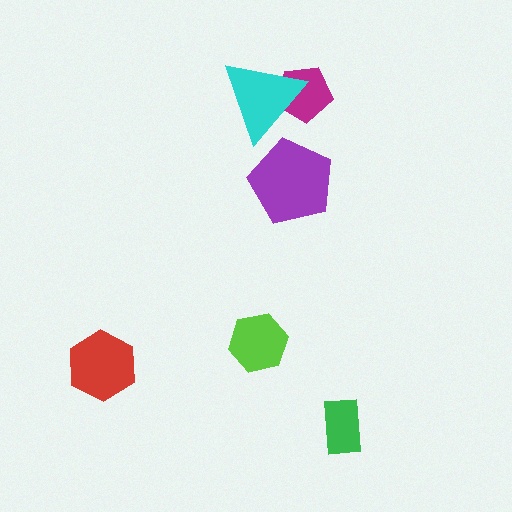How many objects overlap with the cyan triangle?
1 object overlaps with the cyan triangle.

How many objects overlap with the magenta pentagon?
1 object overlaps with the magenta pentagon.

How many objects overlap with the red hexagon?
0 objects overlap with the red hexagon.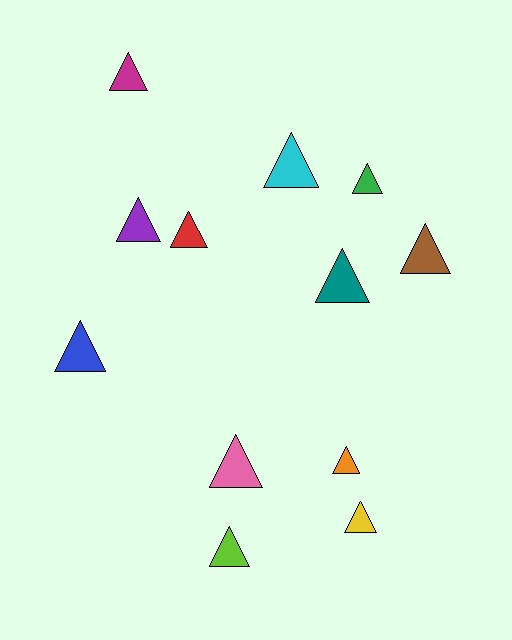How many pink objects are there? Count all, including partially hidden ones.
There is 1 pink object.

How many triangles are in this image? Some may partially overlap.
There are 12 triangles.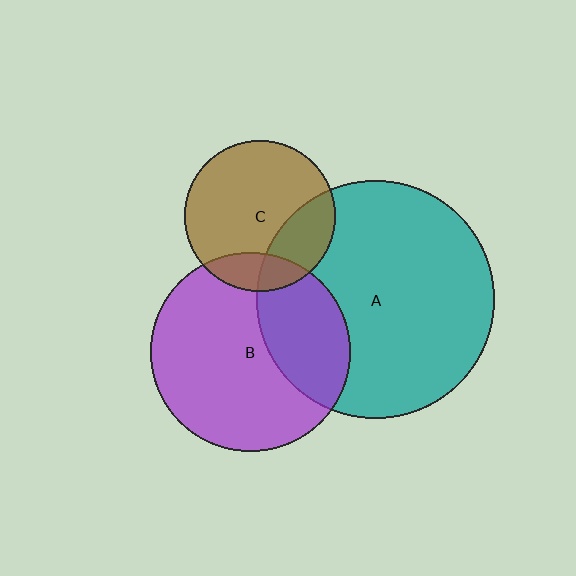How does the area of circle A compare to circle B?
Approximately 1.4 times.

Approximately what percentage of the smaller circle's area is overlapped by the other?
Approximately 30%.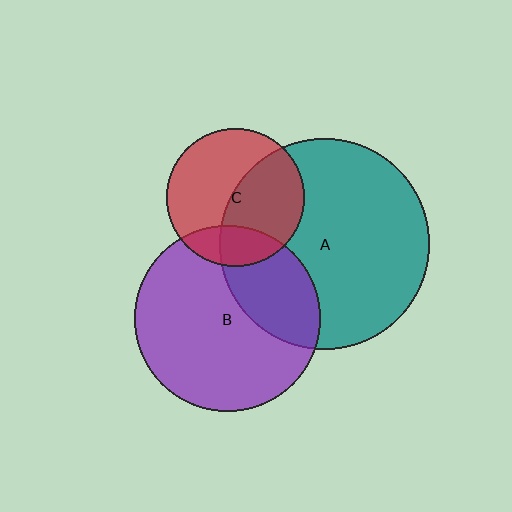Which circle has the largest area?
Circle A (teal).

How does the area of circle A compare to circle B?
Approximately 1.3 times.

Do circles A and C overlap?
Yes.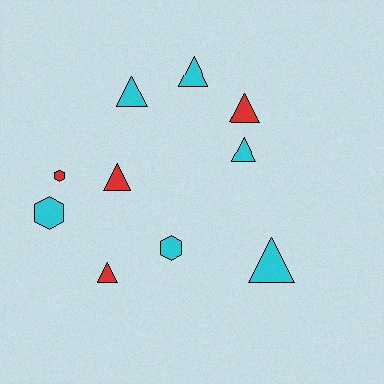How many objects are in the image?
There are 10 objects.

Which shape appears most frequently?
Triangle, with 7 objects.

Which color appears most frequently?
Cyan, with 6 objects.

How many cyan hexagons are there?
There are 2 cyan hexagons.